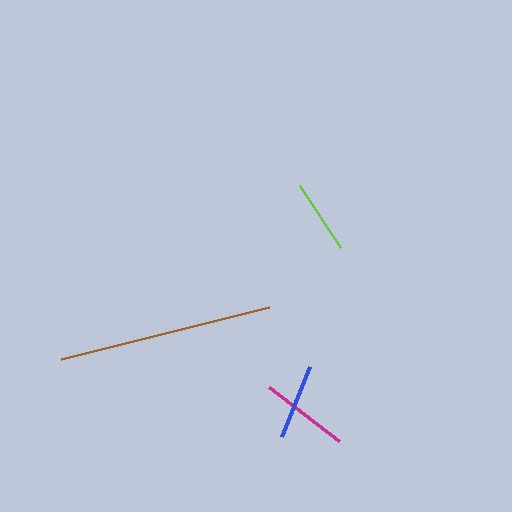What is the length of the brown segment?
The brown segment is approximately 214 pixels long.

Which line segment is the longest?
The brown line is the longest at approximately 214 pixels.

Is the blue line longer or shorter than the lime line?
The blue line is longer than the lime line.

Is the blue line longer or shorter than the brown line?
The brown line is longer than the blue line.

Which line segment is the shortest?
The lime line is the shortest at approximately 74 pixels.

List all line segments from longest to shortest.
From longest to shortest: brown, magenta, blue, lime.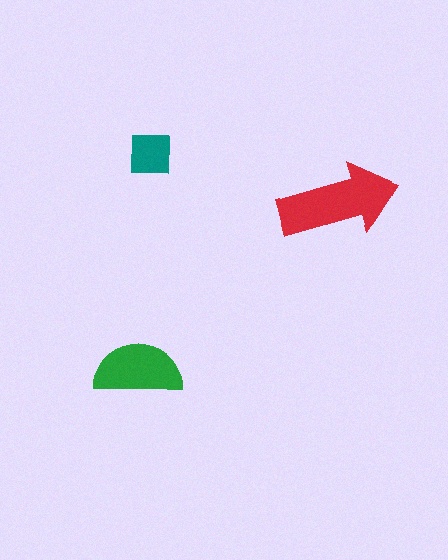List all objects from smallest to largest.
The teal square, the green semicircle, the red arrow.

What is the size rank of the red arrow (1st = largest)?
1st.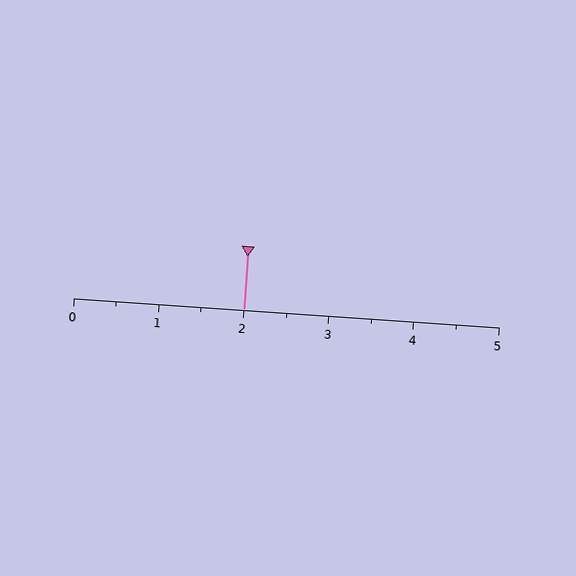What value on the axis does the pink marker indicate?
The marker indicates approximately 2.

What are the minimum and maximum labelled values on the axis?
The axis runs from 0 to 5.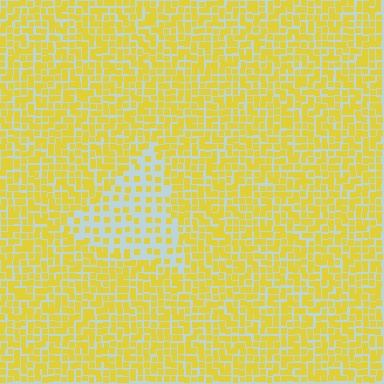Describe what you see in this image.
The image contains small yellow elements arranged at two different densities. A triangle-shaped region is visible where the elements are less densely packed than the surrounding area.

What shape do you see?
I see a triangle.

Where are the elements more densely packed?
The elements are more densely packed outside the triangle boundary.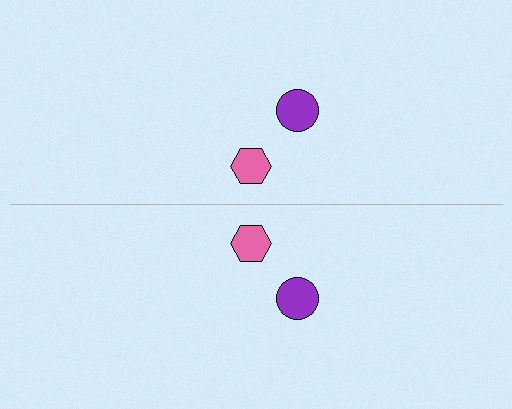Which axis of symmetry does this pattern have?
The pattern has a horizontal axis of symmetry running through the center of the image.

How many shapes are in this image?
There are 4 shapes in this image.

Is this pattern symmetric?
Yes, this pattern has bilateral (reflection) symmetry.